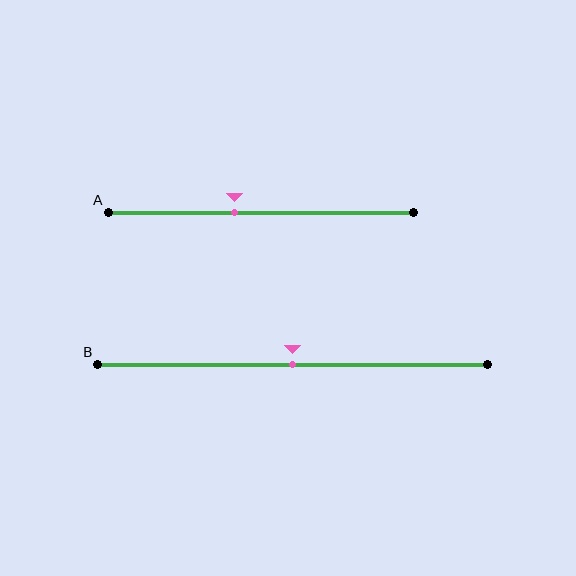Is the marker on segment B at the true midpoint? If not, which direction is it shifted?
Yes, the marker on segment B is at the true midpoint.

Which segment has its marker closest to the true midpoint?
Segment B has its marker closest to the true midpoint.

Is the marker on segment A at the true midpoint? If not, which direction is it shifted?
No, the marker on segment A is shifted to the left by about 9% of the segment length.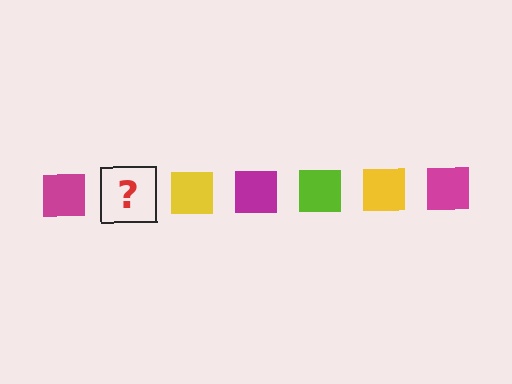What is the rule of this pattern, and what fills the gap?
The rule is that the pattern cycles through magenta, lime, yellow squares. The gap should be filled with a lime square.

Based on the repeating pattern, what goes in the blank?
The blank should be a lime square.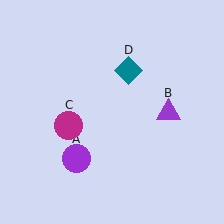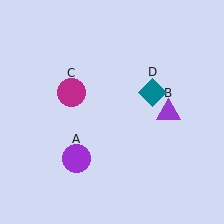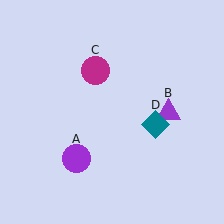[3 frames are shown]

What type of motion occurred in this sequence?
The magenta circle (object C), teal diamond (object D) rotated clockwise around the center of the scene.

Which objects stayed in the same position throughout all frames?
Purple circle (object A) and purple triangle (object B) remained stationary.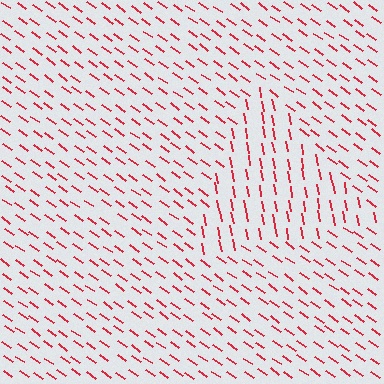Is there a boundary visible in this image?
Yes, there is a texture boundary formed by a change in line orientation.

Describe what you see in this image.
The image is filled with small red line segments. A triangle region in the image has lines oriented differently from the surrounding lines, creating a visible texture boundary.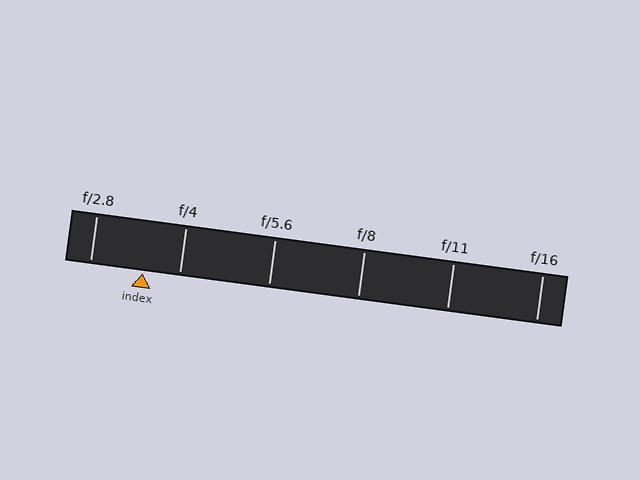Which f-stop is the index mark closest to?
The index mark is closest to f/4.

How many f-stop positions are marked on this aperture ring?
There are 6 f-stop positions marked.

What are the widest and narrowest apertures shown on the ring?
The widest aperture shown is f/2.8 and the narrowest is f/16.